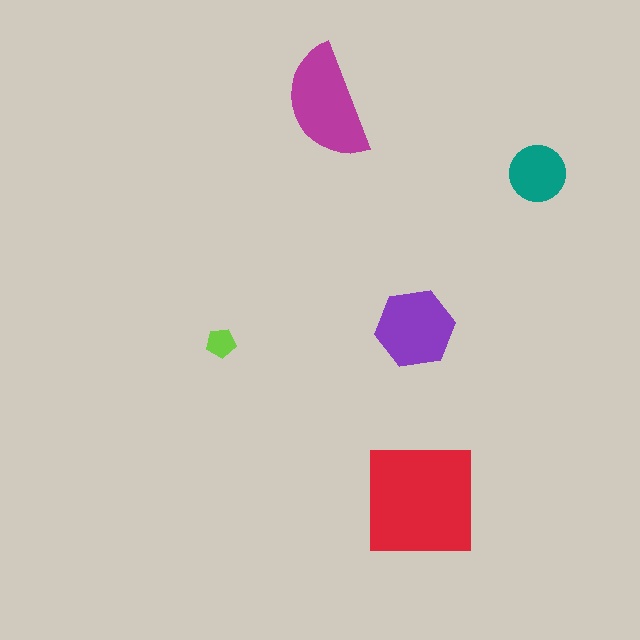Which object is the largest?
The red square.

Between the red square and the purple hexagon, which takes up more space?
The red square.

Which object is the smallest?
The lime pentagon.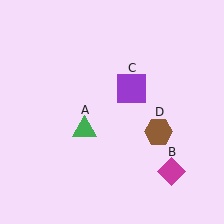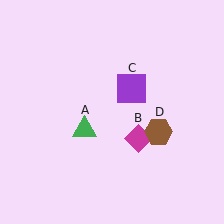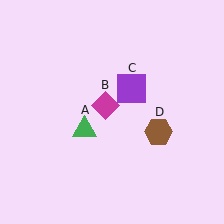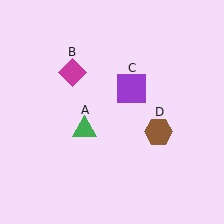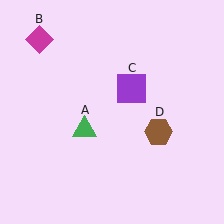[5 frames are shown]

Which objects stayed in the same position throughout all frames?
Green triangle (object A) and purple square (object C) and brown hexagon (object D) remained stationary.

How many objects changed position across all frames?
1 object changed position: magenta diamond (object B).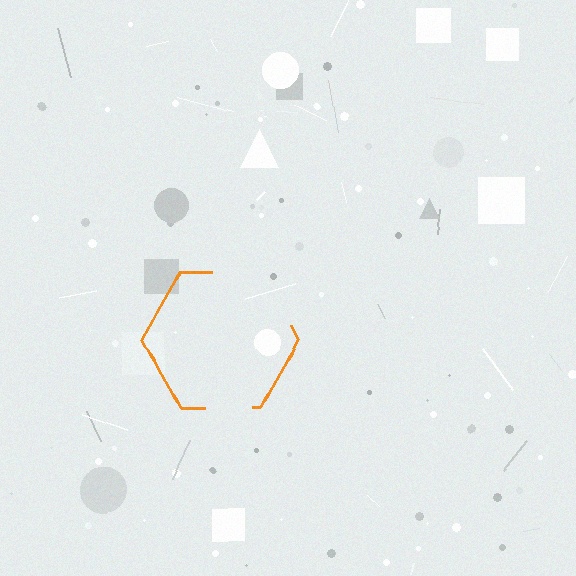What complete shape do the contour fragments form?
The contour fragments form a hexagon.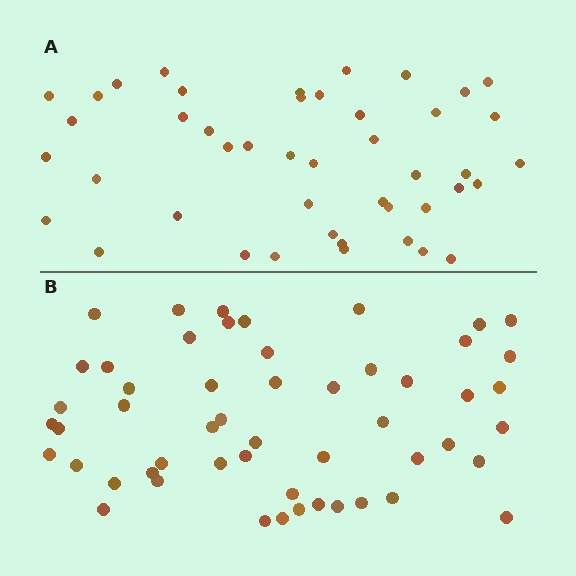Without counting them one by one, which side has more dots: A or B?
Region B (the bottom region) has more dots.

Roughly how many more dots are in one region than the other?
Region B has roughly 8 or so more dots than region A.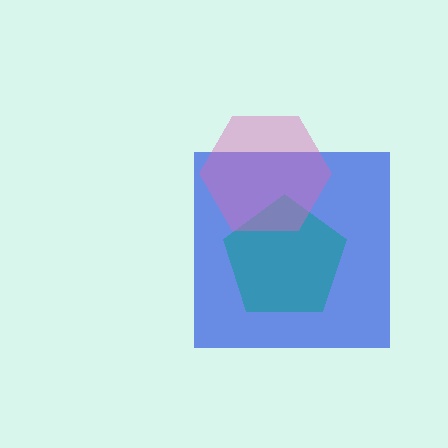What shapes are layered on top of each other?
The layered shapes are: a blue square, a teal pentagon, a pink hexagon.